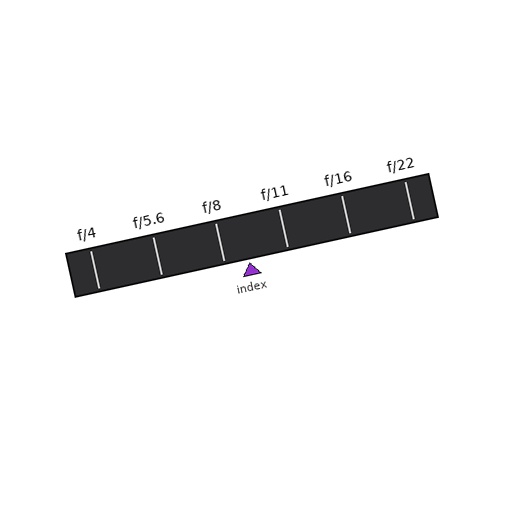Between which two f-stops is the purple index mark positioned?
The index mark is between f/8 and f/11.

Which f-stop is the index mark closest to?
The index mark is closest to f/8.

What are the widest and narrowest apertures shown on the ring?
The widest aperture shown is f/4 and the narrowest is f/22.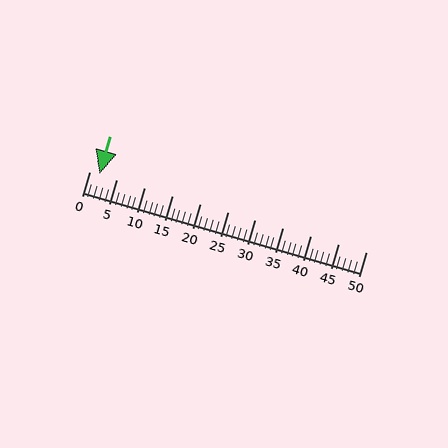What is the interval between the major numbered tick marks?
The major tick marks are spaced 5 units apart.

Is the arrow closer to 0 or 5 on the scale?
The arrow is closer to 0.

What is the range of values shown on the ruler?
The ruler shows values from 0 to 50.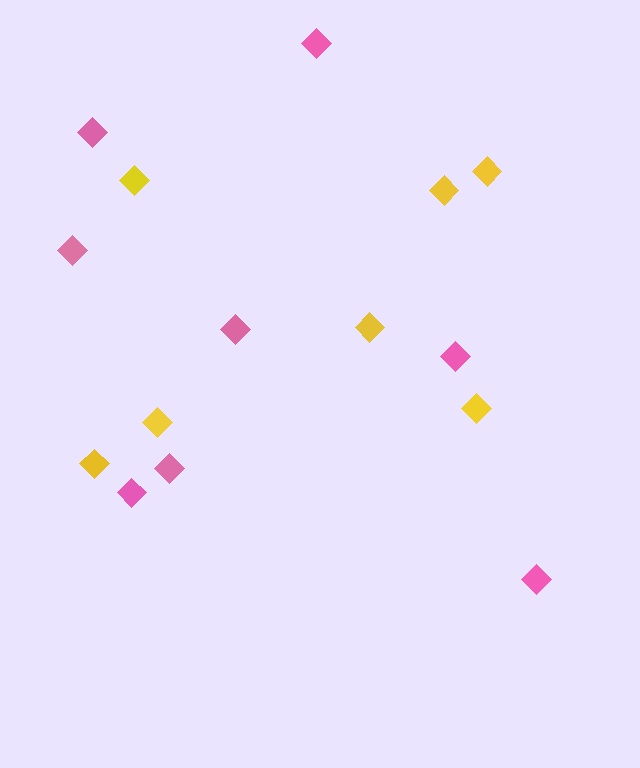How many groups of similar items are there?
There are 2 groups: one group of pink diamonds (8) and one group of yellow diamonds (7).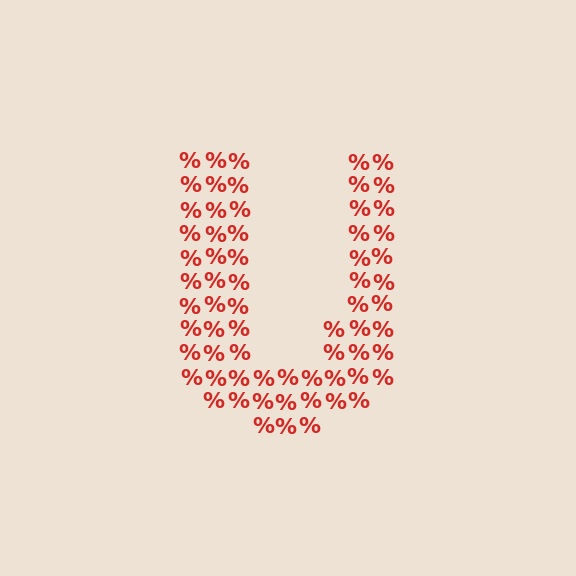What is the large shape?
The large shape is the letter U.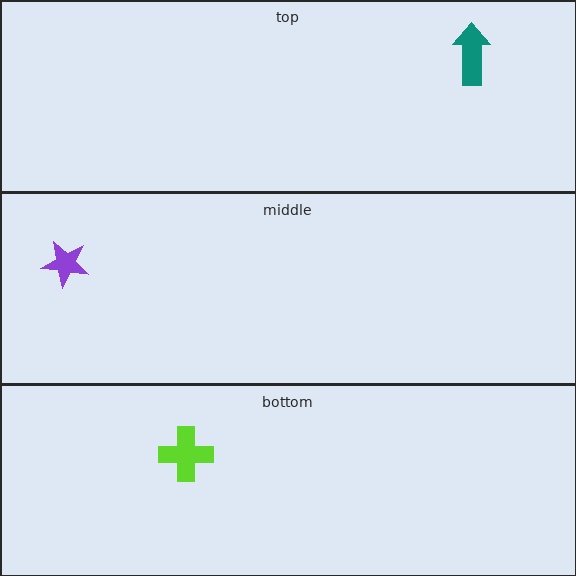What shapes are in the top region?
The teal arrow.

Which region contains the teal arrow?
The top region.